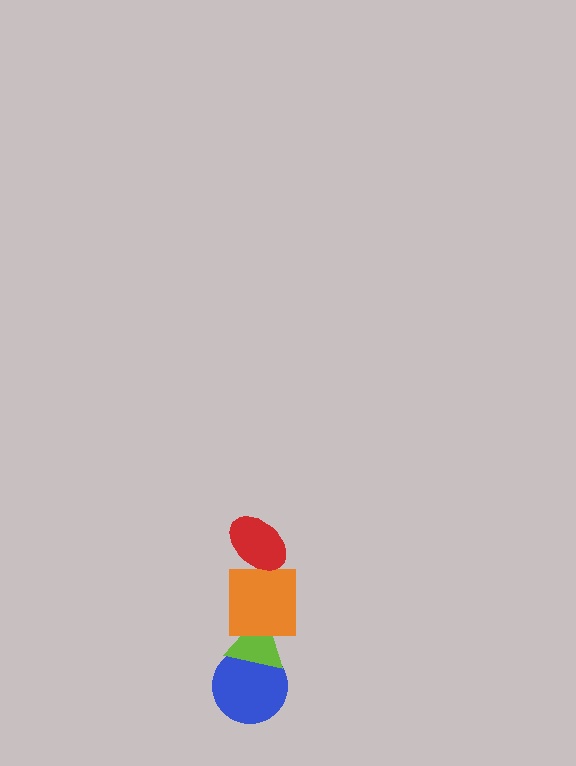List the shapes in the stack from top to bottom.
From top to bottom: the red ellipse, the orange square, the lime triangle, the blue circle.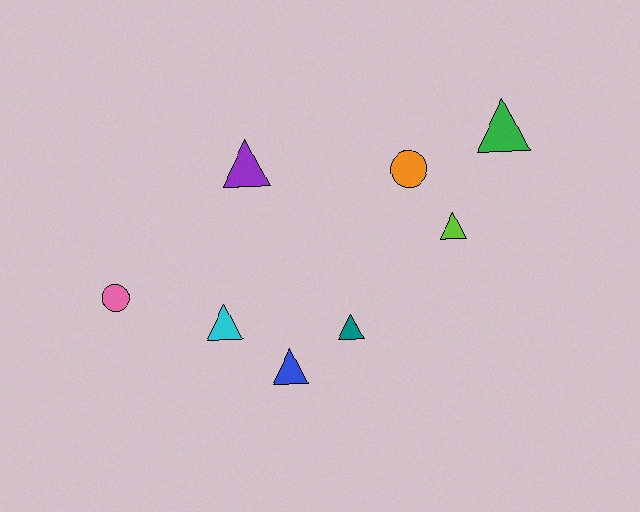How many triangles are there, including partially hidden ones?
There are 6 triangles.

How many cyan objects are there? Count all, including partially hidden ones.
There is 1 cyan object.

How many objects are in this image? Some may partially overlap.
There are 8 objects.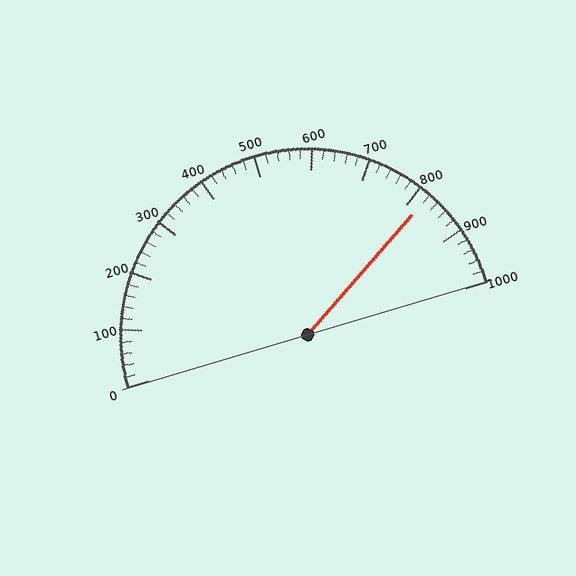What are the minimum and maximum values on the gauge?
The gauge ranges from 0 to 1000.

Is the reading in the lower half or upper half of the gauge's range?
The reading is in the upper half of the range (0 to 1000).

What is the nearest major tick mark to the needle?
The nearest major tick mark is 800.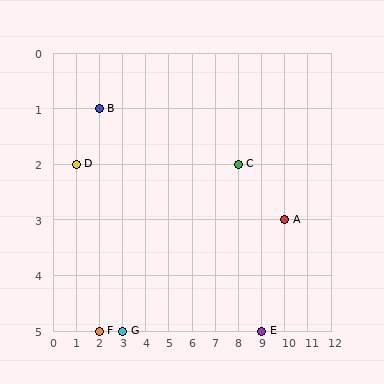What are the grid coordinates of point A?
Point A is at grid coordinates (10, 3).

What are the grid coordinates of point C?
Point C is at grid coordinates (8, 2).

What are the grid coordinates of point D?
Point D is at grid coordinates (1, 2).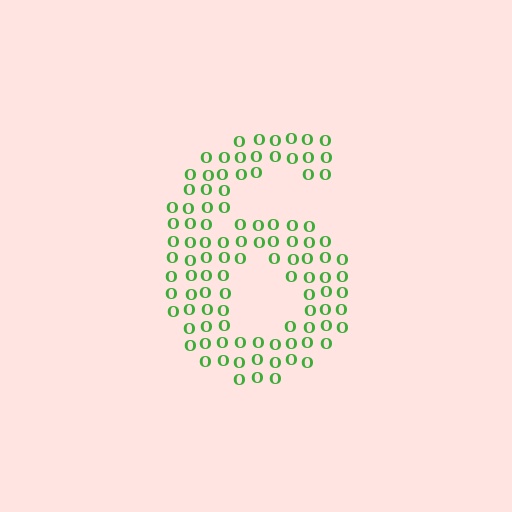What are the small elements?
The small elements are letter O's.